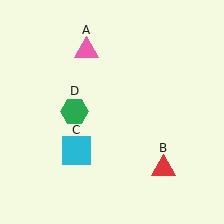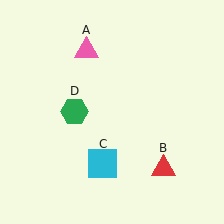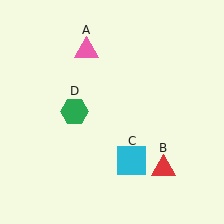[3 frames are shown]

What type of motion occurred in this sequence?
The cyan square (object C) rotated counterclockwise around the center of the scene.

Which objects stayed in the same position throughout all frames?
Pink triangle (object A) and red triangle (object B) and green hexagon (object D) remained stationary.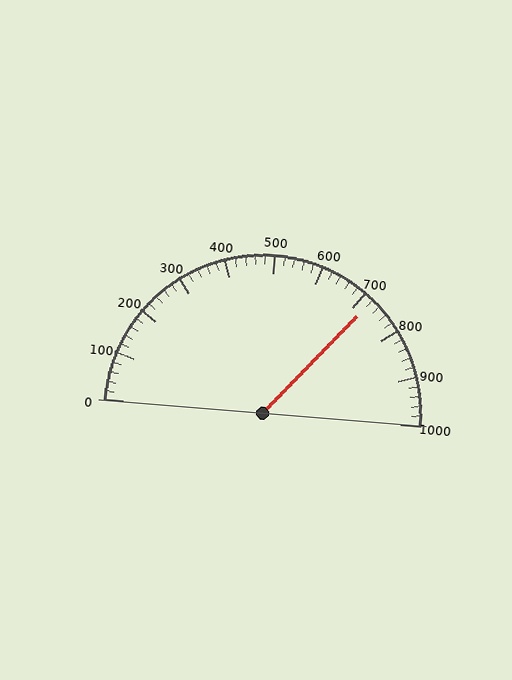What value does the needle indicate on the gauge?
The needle indicates approximately 720.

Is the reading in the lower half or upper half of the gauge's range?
The reading is in the upper half of the range (0 to 1000).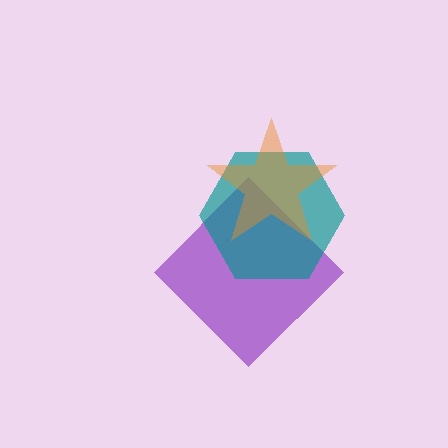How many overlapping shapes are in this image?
There are 3 overlapping shapes in the image.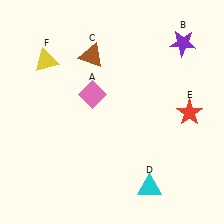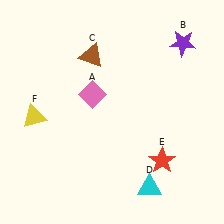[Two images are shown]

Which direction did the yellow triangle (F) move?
The yellow triangle (F) moved down.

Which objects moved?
The objects that moved are: the red star (E), the yellow triangle (F).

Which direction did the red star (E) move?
The red star (E) moved down.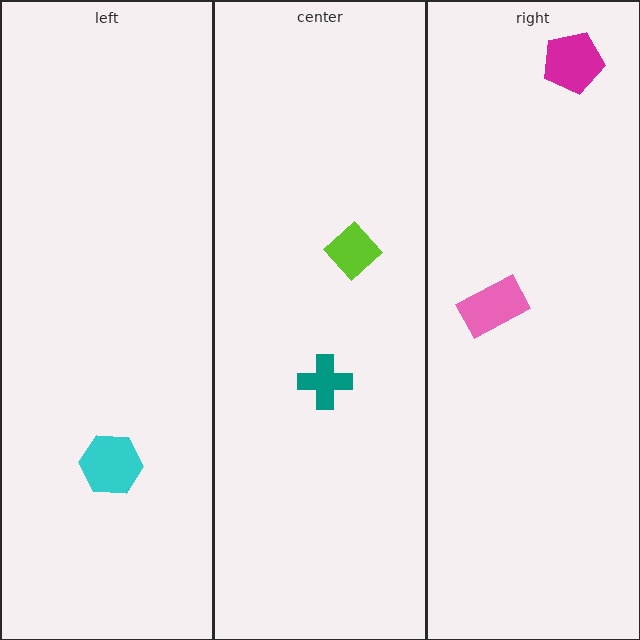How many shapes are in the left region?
1.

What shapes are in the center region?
The teal cross, the lime diamond.